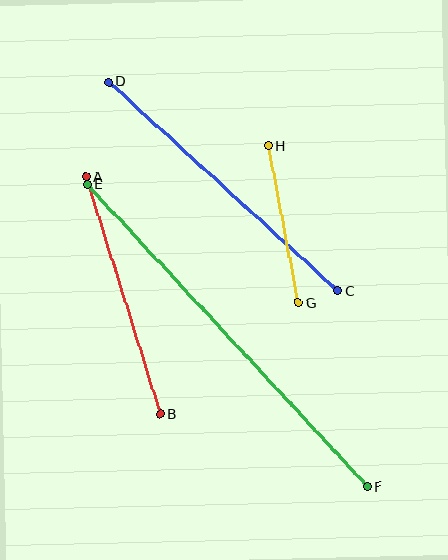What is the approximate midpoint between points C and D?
The midpoint is at approximately (223, 187) pixels.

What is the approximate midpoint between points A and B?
The midpoint is at approximately (123, 296) pixels.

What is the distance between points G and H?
The distance is approximately 160 pixels.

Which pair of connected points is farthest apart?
Points E and F are farthest apart.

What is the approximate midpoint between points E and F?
The midpoint is at approximately (227, 336) pixels.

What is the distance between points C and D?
The distance is approximately 311 pixels.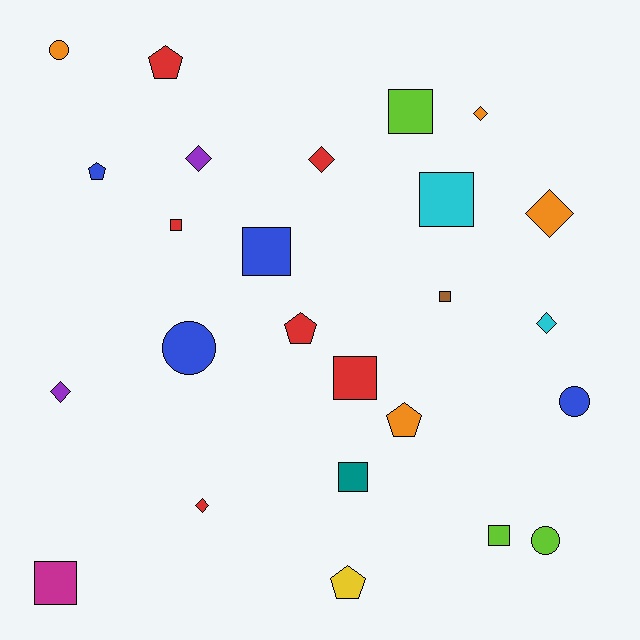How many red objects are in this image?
There are 6 red objects.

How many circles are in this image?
There are 4 circles.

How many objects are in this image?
There are 25 objects.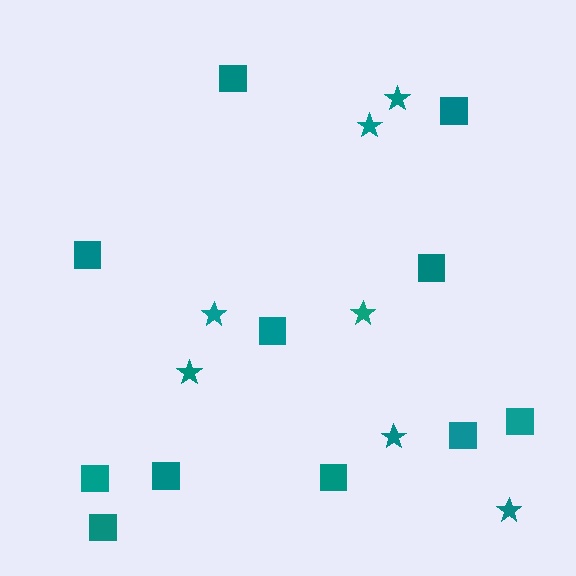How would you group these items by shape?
There are 2 groups: one group of squares (11) and one group of stars (7).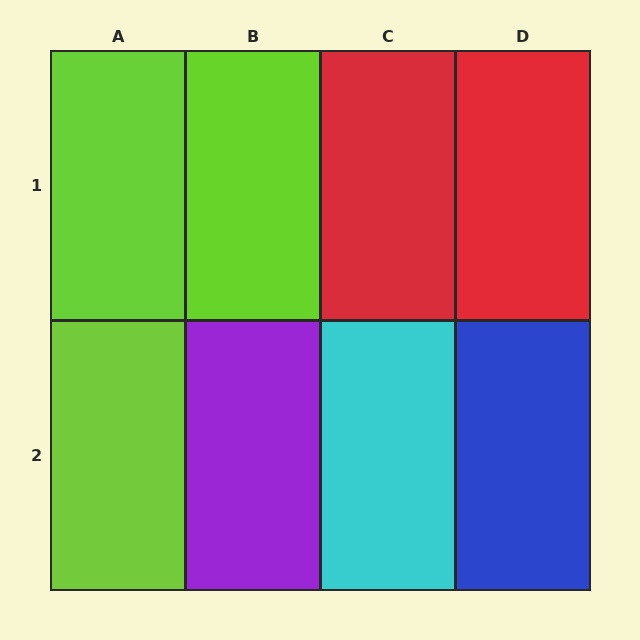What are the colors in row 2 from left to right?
Lime, purple, cyan, blue.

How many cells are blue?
1 cell is blue.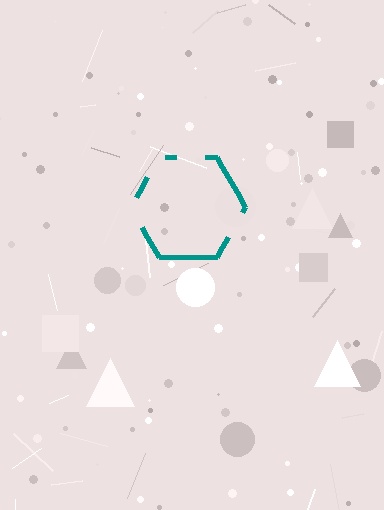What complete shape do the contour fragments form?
The contour fragments form a hexagon.